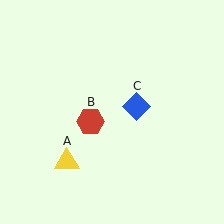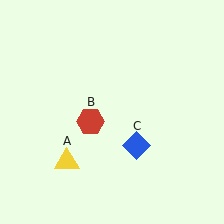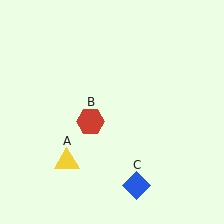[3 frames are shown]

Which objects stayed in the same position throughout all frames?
Yellow triangle (object A) and red hexagon (object B) remained stationary.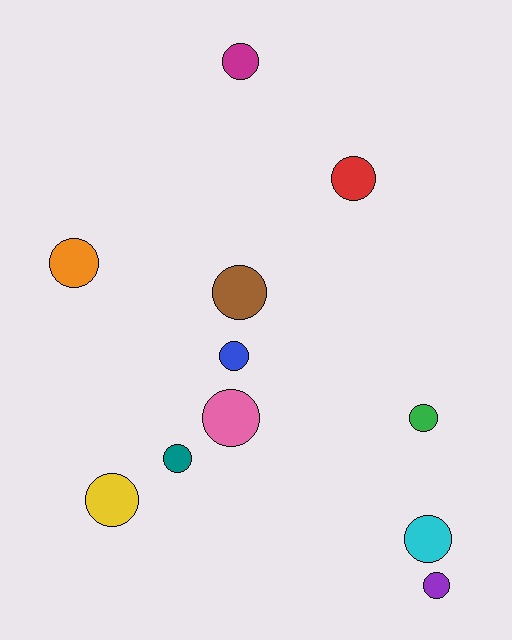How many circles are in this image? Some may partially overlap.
There are 11 circles.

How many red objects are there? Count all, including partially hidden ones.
There is 1 red object.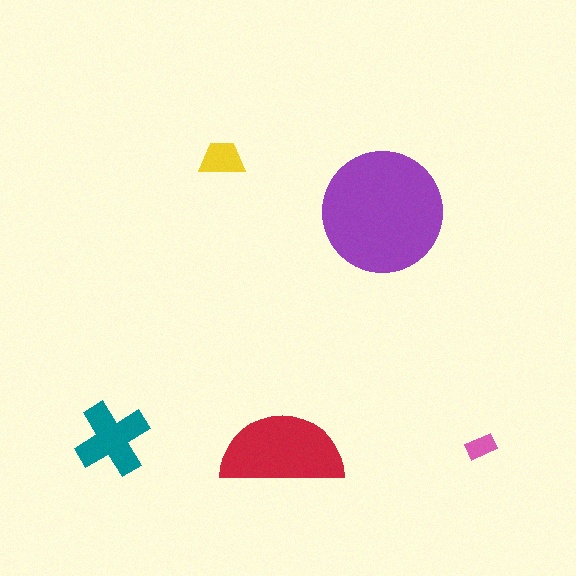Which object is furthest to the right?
The pink rectangle is rightmost.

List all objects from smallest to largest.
The pink rectangle, the yellow trapezoid, the teal cross, the red semicircle, the purple circle.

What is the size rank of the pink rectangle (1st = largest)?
5th.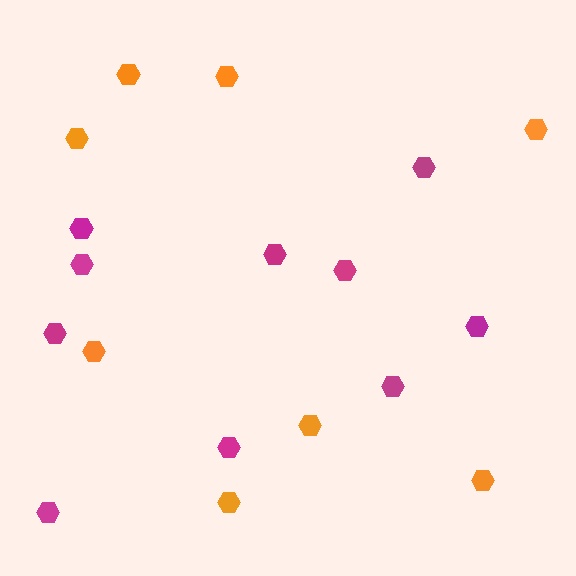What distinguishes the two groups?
There are 2 groups: one group of magenta hexagons (10) and one group of orange hexagons (8).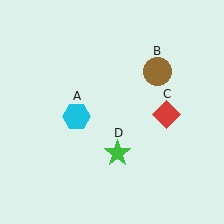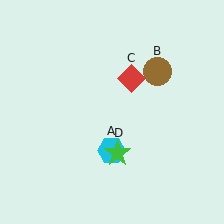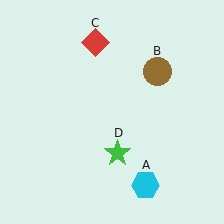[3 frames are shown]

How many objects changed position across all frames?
2 objects changed position: cyan hexagon (object A), red diamond (object C).